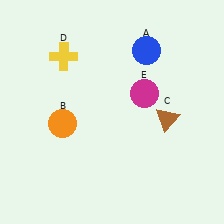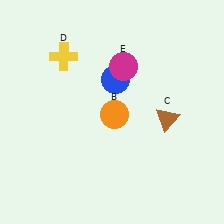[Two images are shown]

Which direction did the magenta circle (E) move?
The magenta circle (E) moved up.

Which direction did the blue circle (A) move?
The blue circle (A) moved left.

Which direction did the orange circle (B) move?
The orange circle (B) moved right.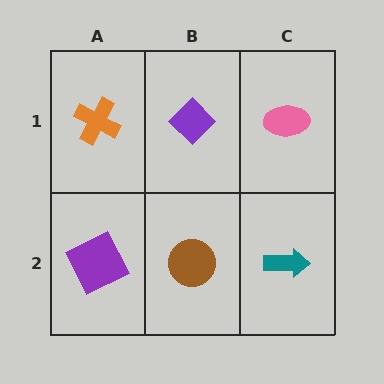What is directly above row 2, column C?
A pink ellipse.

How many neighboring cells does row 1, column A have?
2.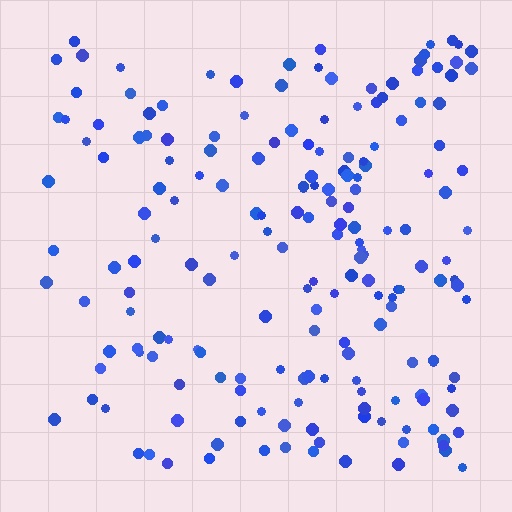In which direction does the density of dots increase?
From left to right, with the right side densest.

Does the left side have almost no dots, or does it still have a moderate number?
Still a moderate number, just noticeably fewer than the right.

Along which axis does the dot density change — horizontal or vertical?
Horizontal.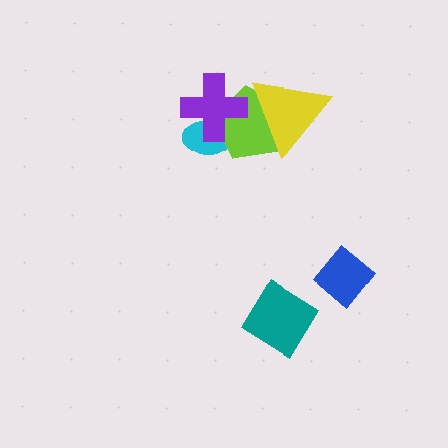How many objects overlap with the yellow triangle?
1 object overlaps with the yellow triangle.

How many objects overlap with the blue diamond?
0 objects overlap with the blue diamond.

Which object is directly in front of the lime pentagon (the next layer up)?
The purple cross is directly in front of the lime pentagon.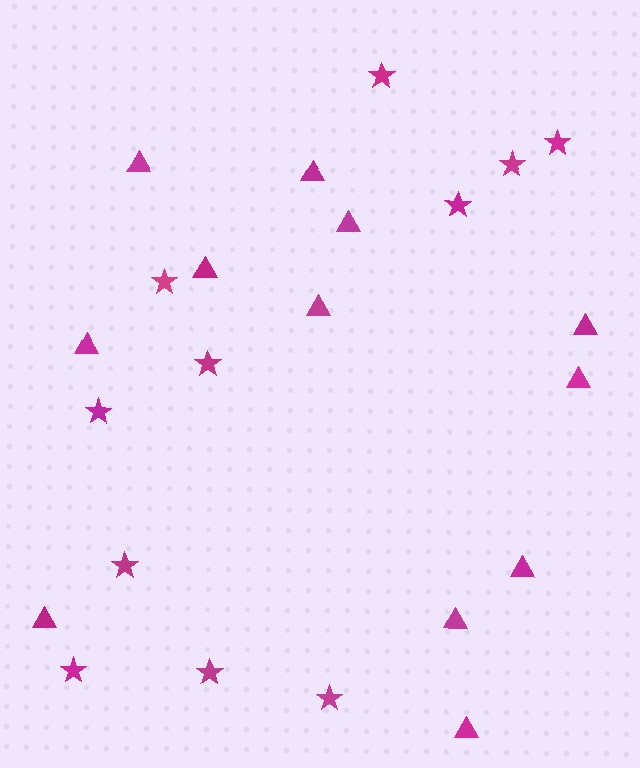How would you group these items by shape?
There are 2 groups: one group of stars (11) and one group of triangles (12).